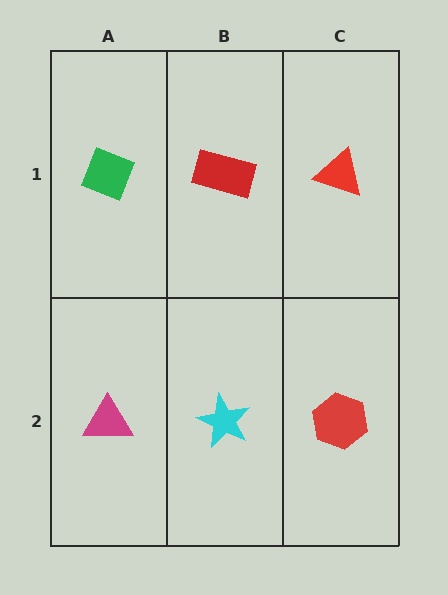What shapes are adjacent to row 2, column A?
A green diamond (row 1, column A), a cyan star (row 2, column B).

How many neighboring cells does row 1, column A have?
2.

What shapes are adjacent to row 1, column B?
A cyan star (row 2, column B), a green diamond (row 1, column A), a red triangle (row 1, column C).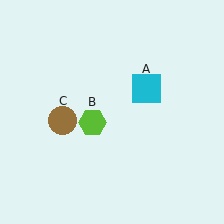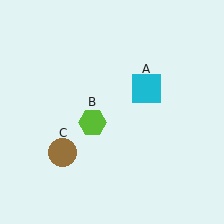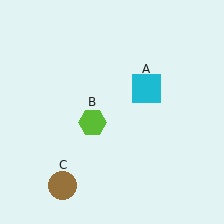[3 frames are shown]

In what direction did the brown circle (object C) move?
The brown circle (object C) moved down.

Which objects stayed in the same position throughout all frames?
Cyan square (object A) and lime hexagon (object B) remained stationary.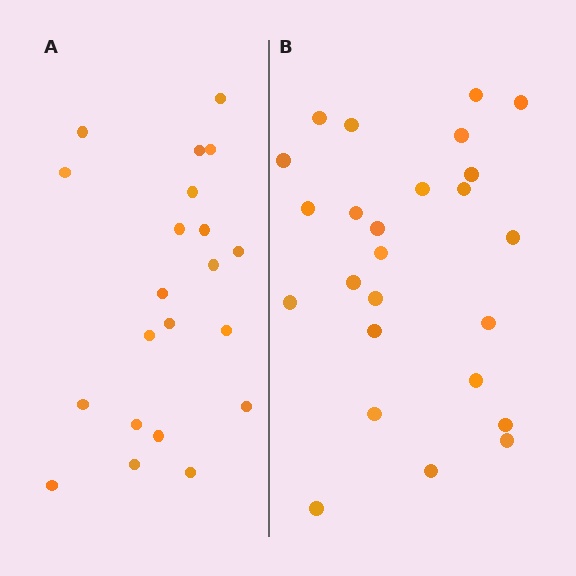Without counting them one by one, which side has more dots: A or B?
Region B (the right region) has more dots.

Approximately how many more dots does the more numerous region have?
Region B has about 4 more dots than region A.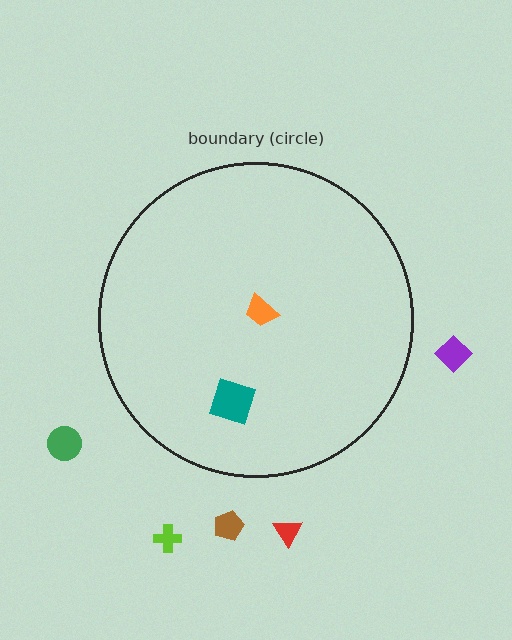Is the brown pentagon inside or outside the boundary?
Outside.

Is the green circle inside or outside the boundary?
Outside.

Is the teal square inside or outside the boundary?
Inside.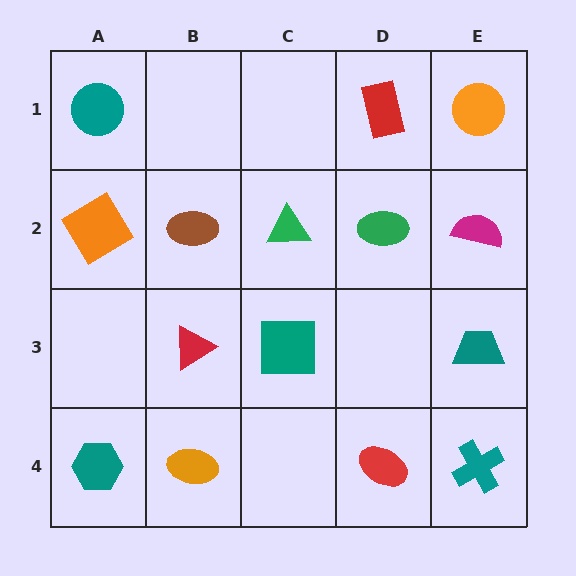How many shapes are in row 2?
5 shapes.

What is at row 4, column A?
A teal hexagon.